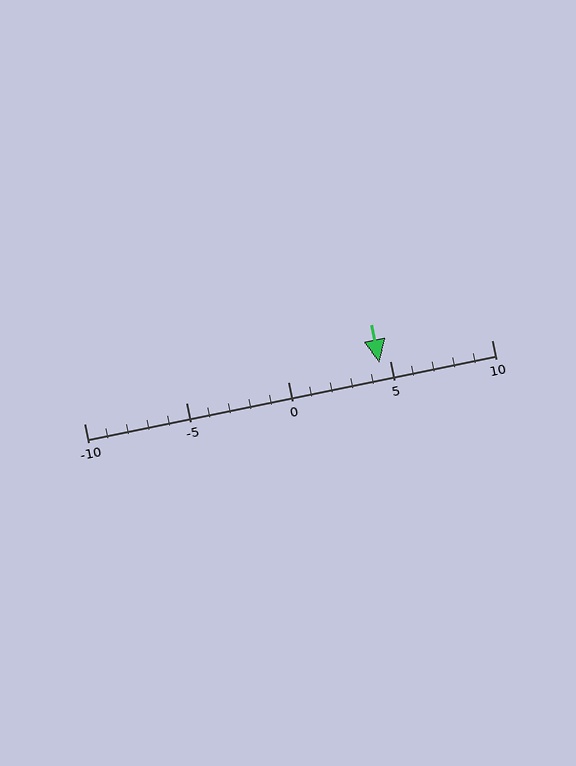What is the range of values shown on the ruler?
The ruler shows values from -10 to 10.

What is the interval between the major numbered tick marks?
The major tick marks are spaced 5 units apart.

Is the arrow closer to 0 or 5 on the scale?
The arrow is closer to 5.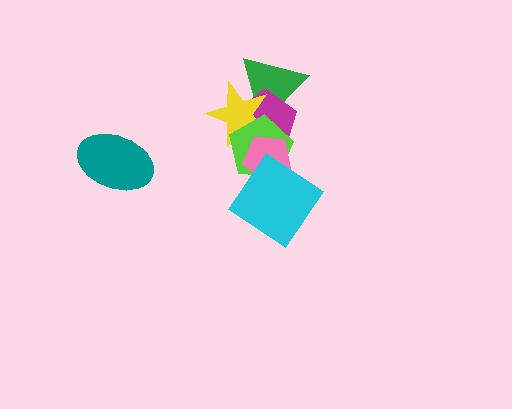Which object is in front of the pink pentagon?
The cyan diamond is in front of the pink pentagon.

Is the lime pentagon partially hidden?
Yes, it is partially covered by another shape.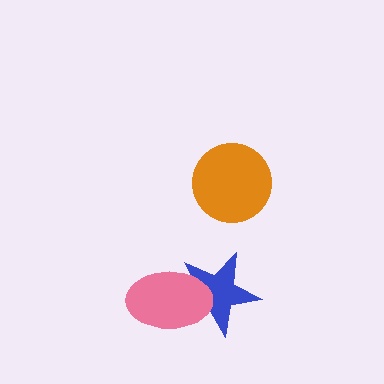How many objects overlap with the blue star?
1 object overlaps with the blue star.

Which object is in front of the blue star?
The pink ellipse is in front of the blue star.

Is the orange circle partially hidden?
No, no other shape covers it.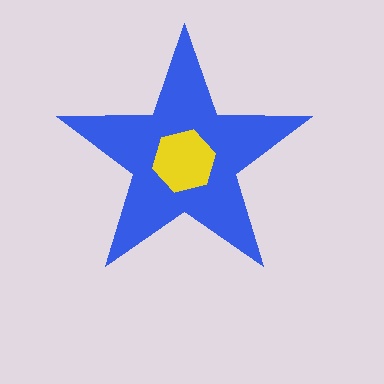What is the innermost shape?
The yellow hexagon.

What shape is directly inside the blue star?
The yellow hexagon.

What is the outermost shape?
The blue star.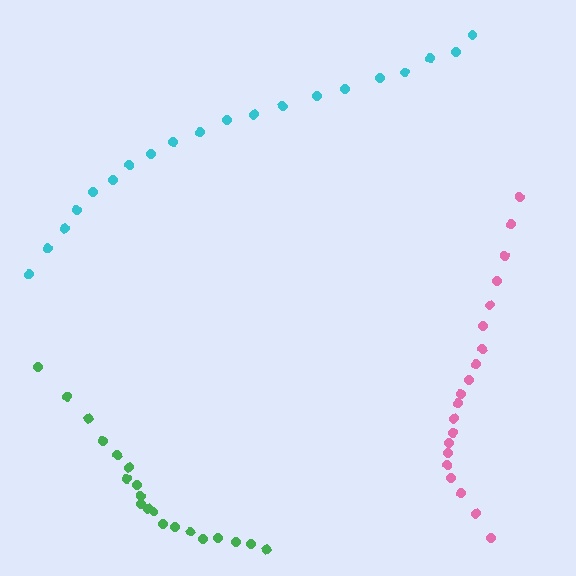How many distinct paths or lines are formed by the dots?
There are 3 distinct paths.